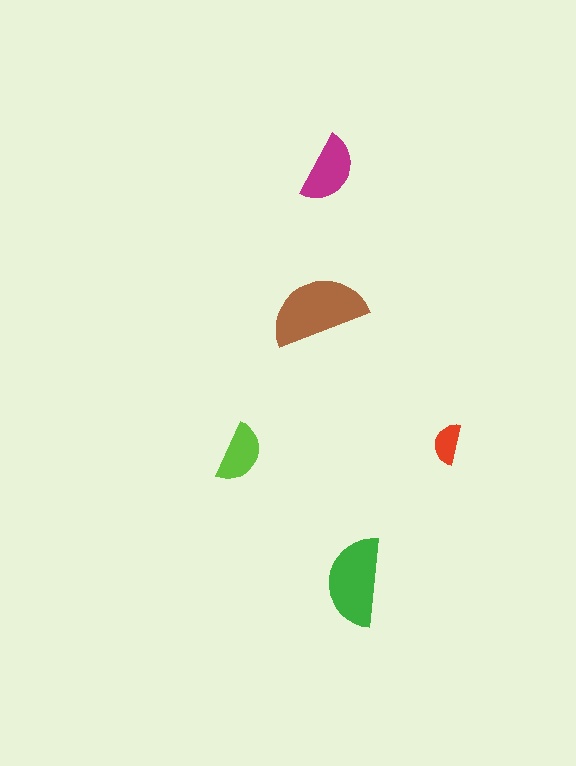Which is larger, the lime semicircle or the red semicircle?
The lime one.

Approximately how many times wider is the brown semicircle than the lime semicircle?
About 1.5 times wider.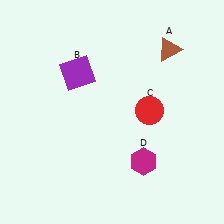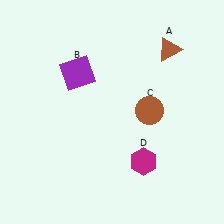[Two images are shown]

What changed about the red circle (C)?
In Image 1, C is red. In Image 2, it changed to brown.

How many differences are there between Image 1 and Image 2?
There is 1 difference between the two images.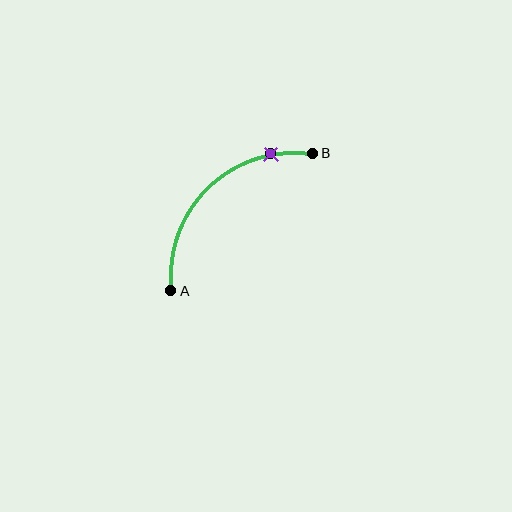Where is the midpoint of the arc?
The arc midpoint is the point on the curve farthest from the straight line joining A and B. It sits above and to the left of that line.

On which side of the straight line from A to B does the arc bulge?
The arc bulges above and to the left of the straight line connecting A and B.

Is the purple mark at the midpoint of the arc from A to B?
No. The purple mark lies on the arc but is closer to endpoint B. The arc midpoint would be at the point on the curve equidistant along the arc from both A and B.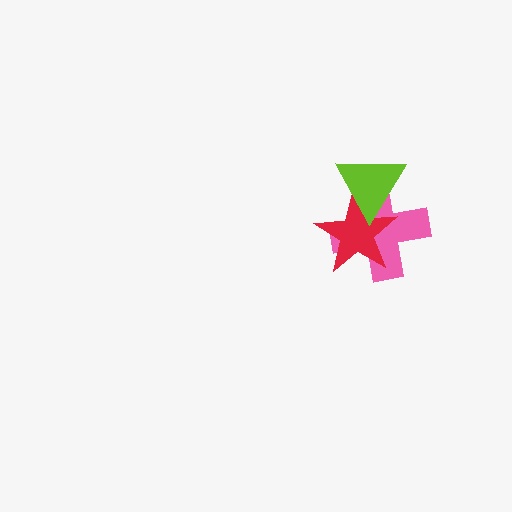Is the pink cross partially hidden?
Yes, it is partially covered by another shape.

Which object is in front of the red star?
The lime triangle is in front of the red star.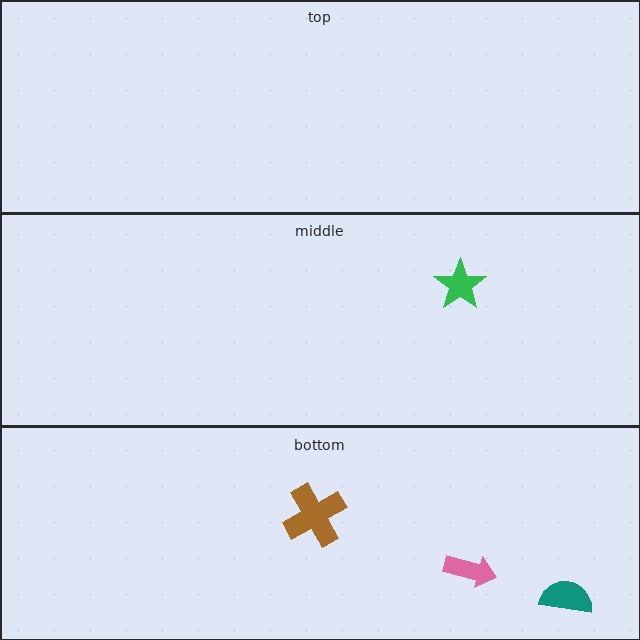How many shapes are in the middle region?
1.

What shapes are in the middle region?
The green star.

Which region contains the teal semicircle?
The bottom region.